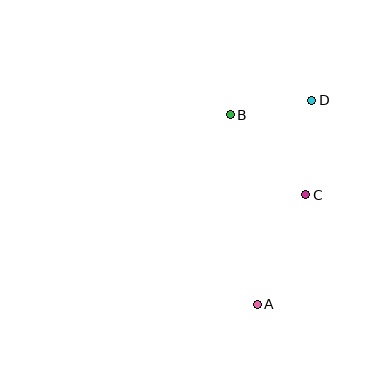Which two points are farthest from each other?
Points A and D are farthest from each other.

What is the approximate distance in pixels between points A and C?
The distance between A and C is approximately 120 pixels.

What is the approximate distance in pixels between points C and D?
The distance between C and D is approximately 95 pixels.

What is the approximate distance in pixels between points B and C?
The distance between B and C is approximately 110 pixels.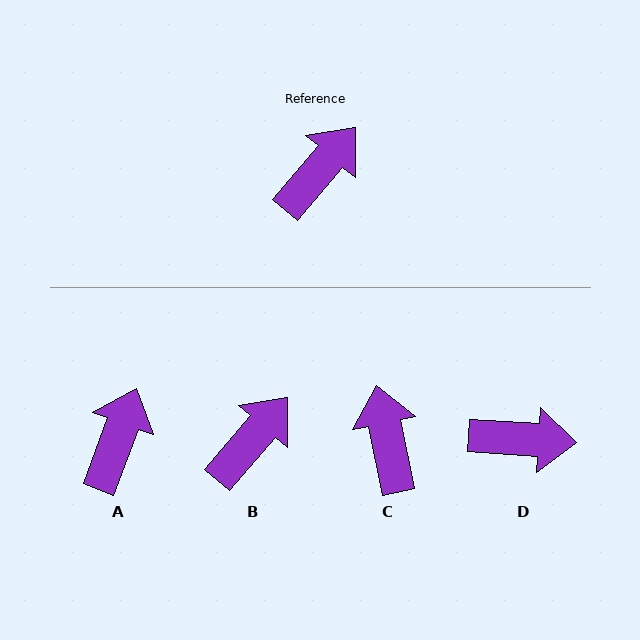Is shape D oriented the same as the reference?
No, it is off by about 53 degrees.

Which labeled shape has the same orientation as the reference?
B.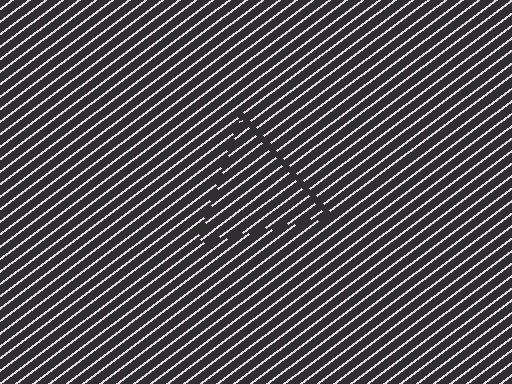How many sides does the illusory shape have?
3 sides — the line-ends trace a triangle.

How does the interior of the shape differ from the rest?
The interior of the shape contains the same grating, shifted by half a period — the contour is defined by the phase discontinuity where line-ends from the inner and outer gratings abut.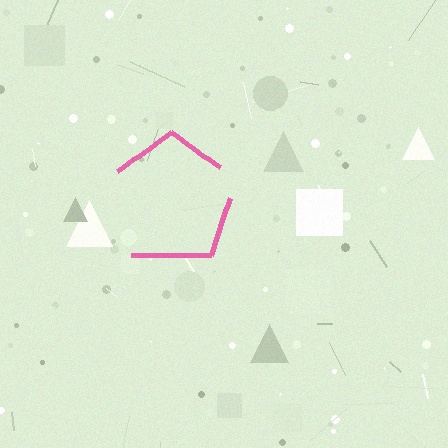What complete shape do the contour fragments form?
The contour fragments form a pentagon.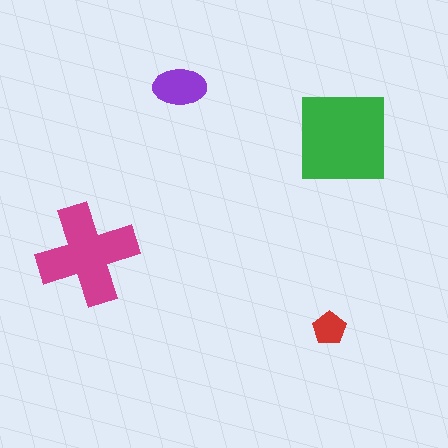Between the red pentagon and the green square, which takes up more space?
The green square.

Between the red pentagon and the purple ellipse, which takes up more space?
The purple ellipse.